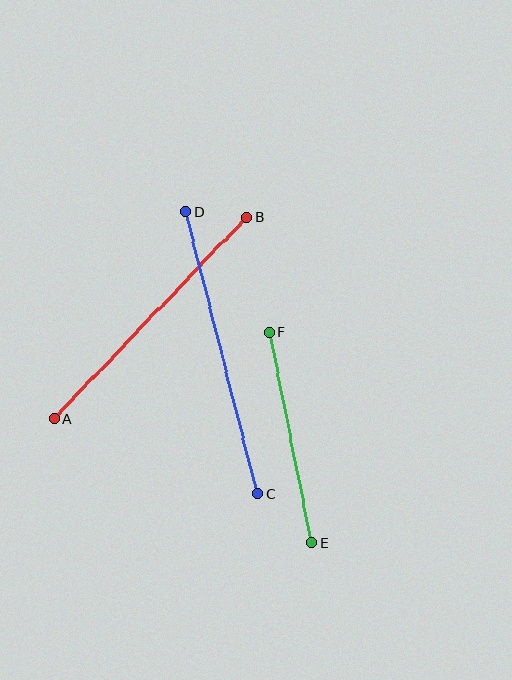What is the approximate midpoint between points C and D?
The midpoint is at approximately (222, 353) pixels.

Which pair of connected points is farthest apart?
Points C and D are farthest apart.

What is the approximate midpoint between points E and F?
The midpoint is at approximately (291, 437) pixels.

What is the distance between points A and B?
The distance is approximately 279 pixels.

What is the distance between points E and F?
The distance is approximately 215 pixels.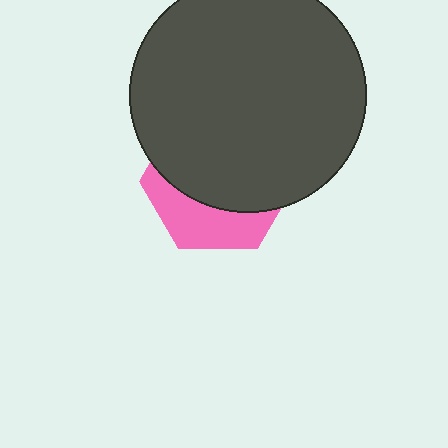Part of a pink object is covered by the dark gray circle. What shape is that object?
It is a hexagon.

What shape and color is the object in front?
The object in front is a dark gray circle.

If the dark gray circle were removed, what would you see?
You would see the complete pink hexagon.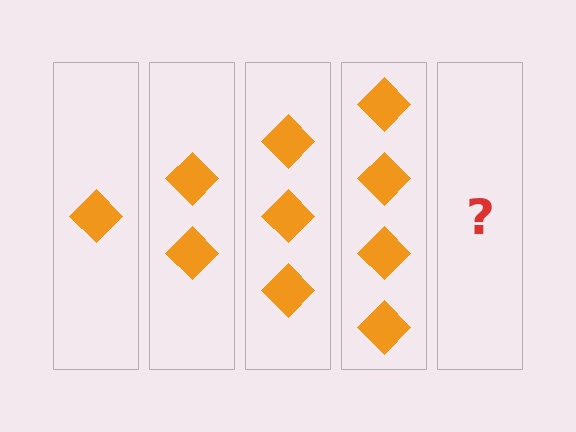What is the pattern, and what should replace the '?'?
The pattern is that each step adds one more diamond. The '?' should be 5 diamonds.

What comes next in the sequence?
The next element should be 5 diamonds.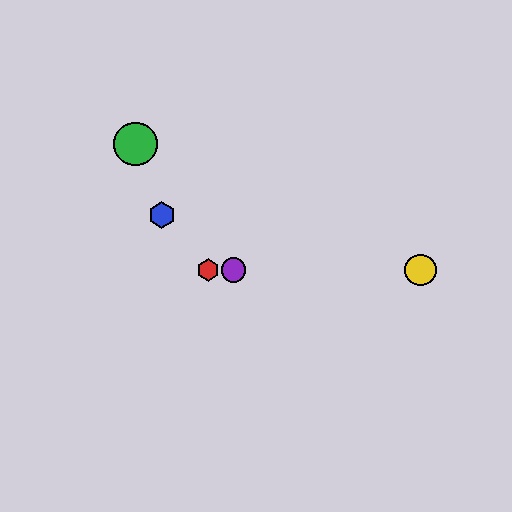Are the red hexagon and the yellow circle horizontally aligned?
Yes, both are at y≈270.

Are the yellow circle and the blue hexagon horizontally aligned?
No, the yellow circle is at y≈270 and the blue hexagon is at y≈215.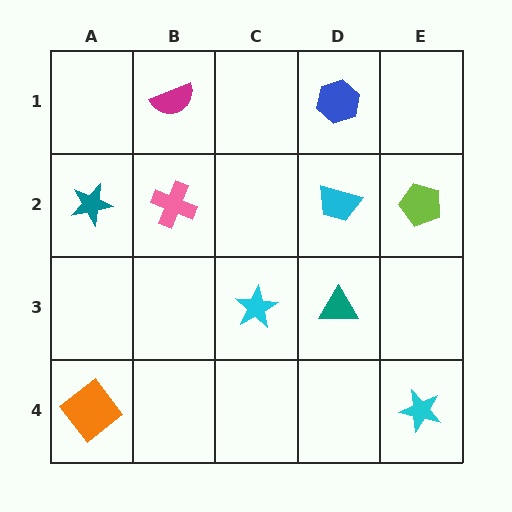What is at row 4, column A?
An orange diamond.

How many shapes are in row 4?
2 shapes.